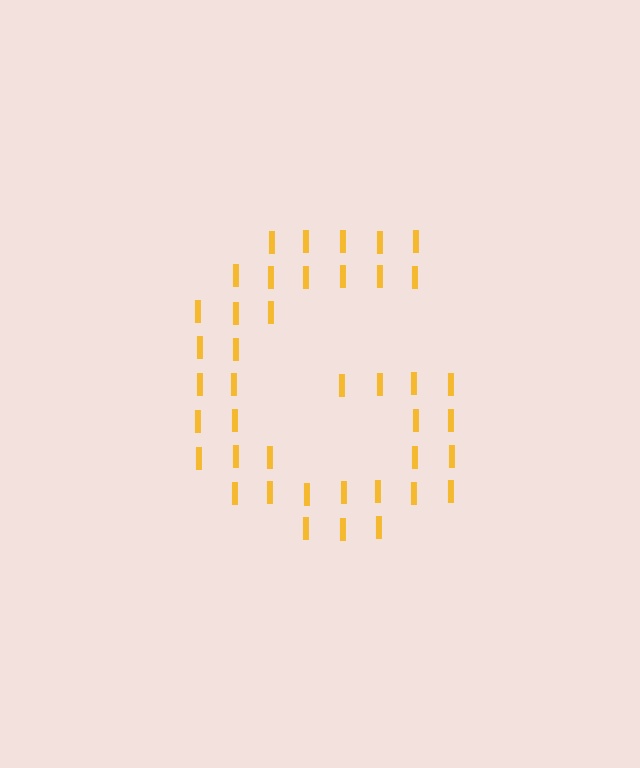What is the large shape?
The large shape is the letter G.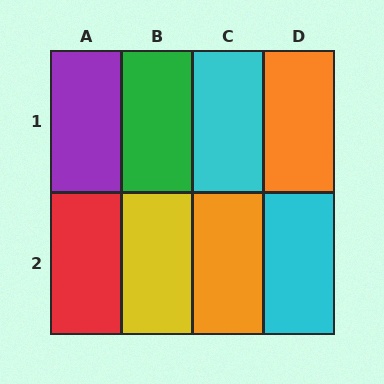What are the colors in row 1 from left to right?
Purple, green, cyan, orange.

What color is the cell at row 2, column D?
Cyan.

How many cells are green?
1 cell is green.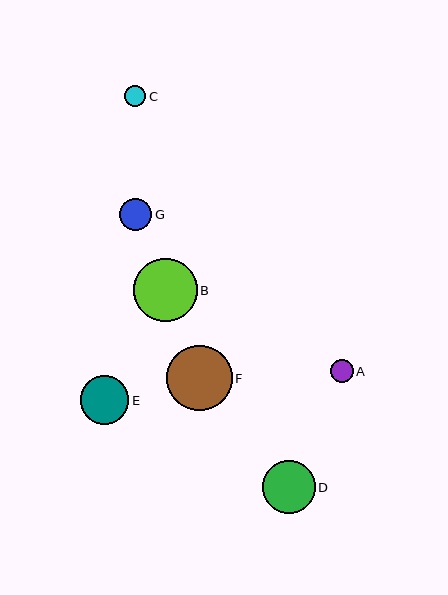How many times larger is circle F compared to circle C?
Circle F is approximately 3.1 times the size of circle C.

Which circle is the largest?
Circle F is the largest with a size of approximately 66 pixels.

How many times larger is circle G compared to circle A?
Circle G is approximately 1.4 times the size of circle A.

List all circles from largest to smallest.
From largest to smallest: F, B, D, E, G, A, C.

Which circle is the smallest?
Circle C is the smallest with a size of approximately 21 pixels.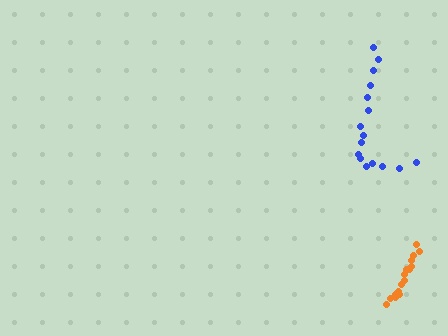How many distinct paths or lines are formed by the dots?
There are 2 distinct paths.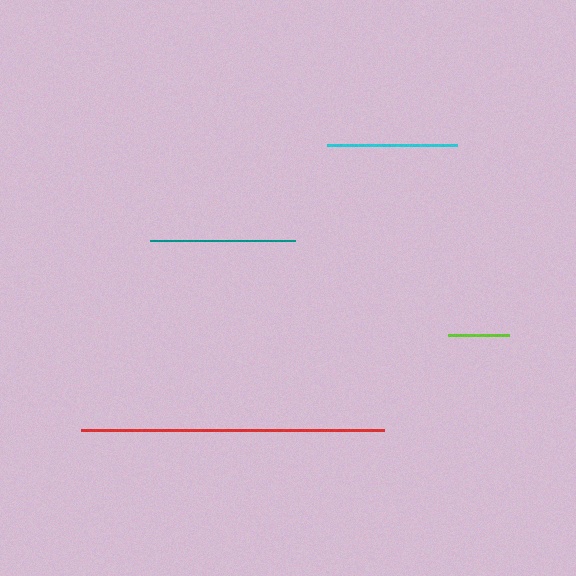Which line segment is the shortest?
The lime line is the shortest at approximately 61 pixels.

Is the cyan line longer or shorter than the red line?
The red line is longer than the cyan line.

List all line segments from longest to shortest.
From longest to shortest: red, teal, cyan, lime.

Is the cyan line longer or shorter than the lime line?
The cyan line is longer than the lime line.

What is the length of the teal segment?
The teal segment is approximately 145 pixels long.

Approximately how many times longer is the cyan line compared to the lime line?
The cyan line is approximately 2.1 times the length of the lime line.